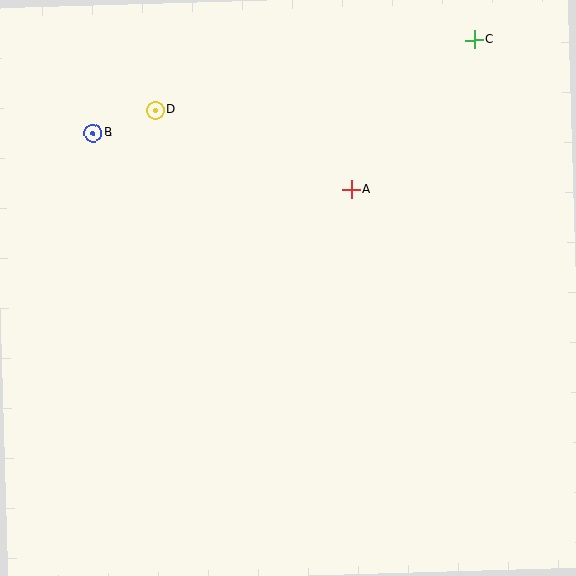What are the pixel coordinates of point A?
Point A is at (352, 189).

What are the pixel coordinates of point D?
Point D is at (155, 110).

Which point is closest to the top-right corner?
Point C is closest to the top-right corner.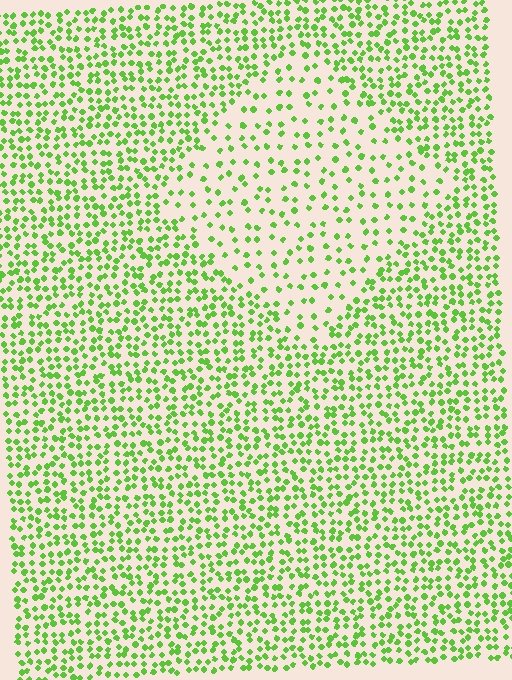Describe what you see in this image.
The image contains small lime elements arranged at two different densities. A diamond-shaped region is visible where the elements are less densely packed than the surrounding area.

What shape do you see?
I see a diamond.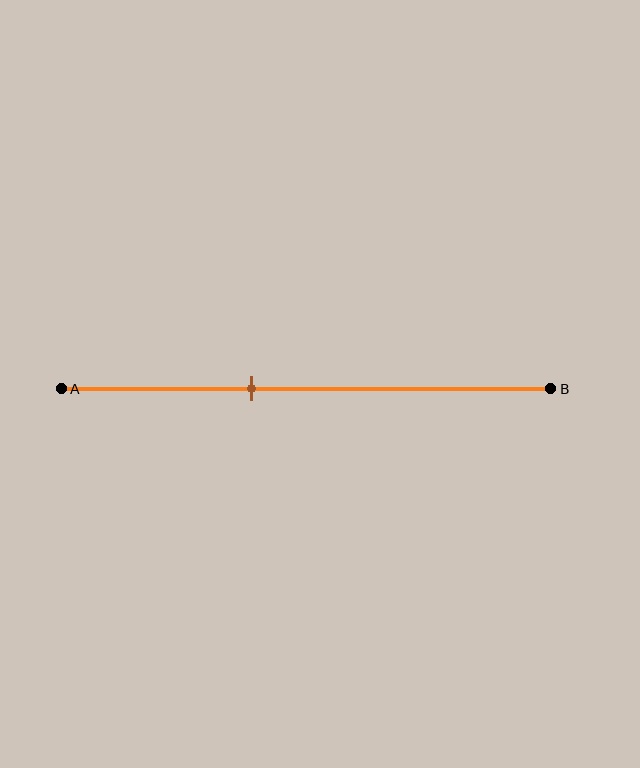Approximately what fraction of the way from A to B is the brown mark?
The brown mark is approximately 40% of the way from A to B.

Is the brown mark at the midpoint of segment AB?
No, the mark is at about 40% from A, not at the 50% midpoint.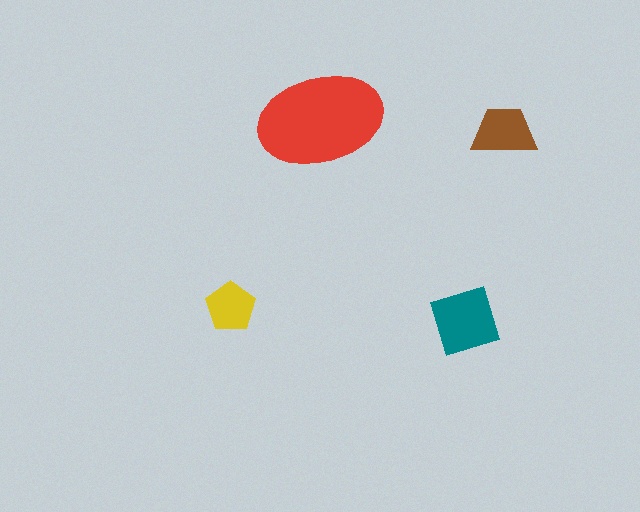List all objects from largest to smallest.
The red ellipse, the teal diamond, the brown trapezoid, the yellow pentagon.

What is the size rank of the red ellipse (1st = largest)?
1st.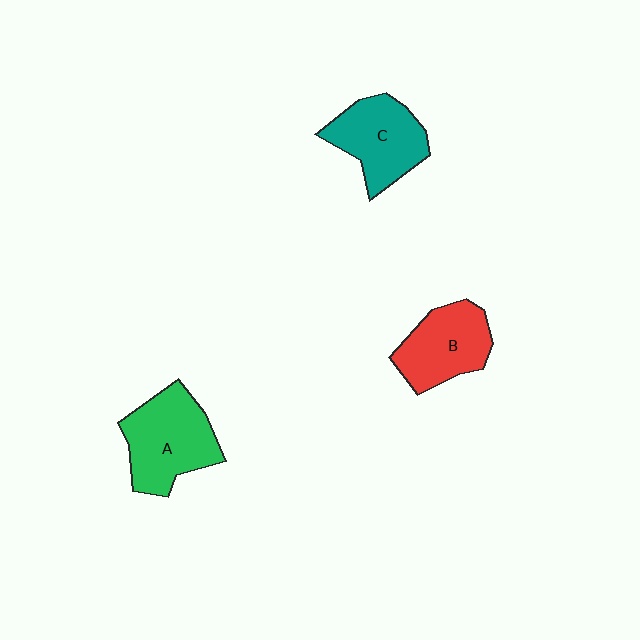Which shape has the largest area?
Shape A (green).